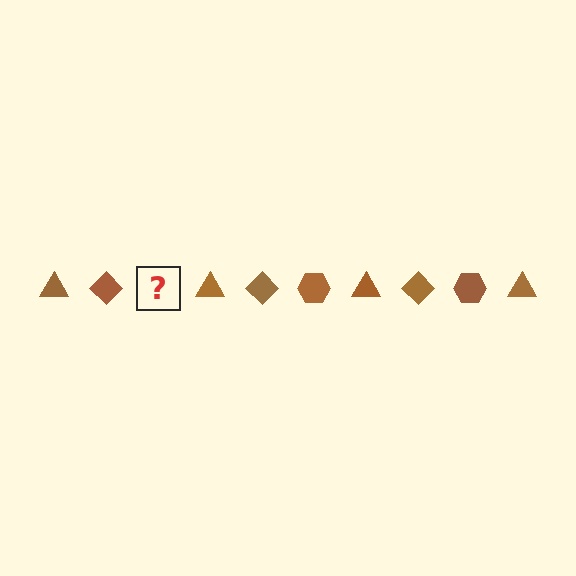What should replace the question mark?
The question mark should be replaced with a brown hexagon.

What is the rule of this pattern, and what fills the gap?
The rule is that the pattern cycles through triangle, diamond, hexagon shapes in brown. The gap should be filled with a brown hexagon.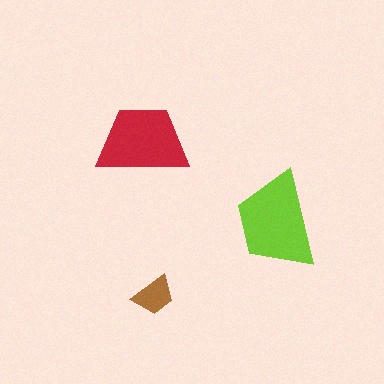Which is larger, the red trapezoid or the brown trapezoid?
The red one.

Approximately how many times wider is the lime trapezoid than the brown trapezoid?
About 2.5 times wider.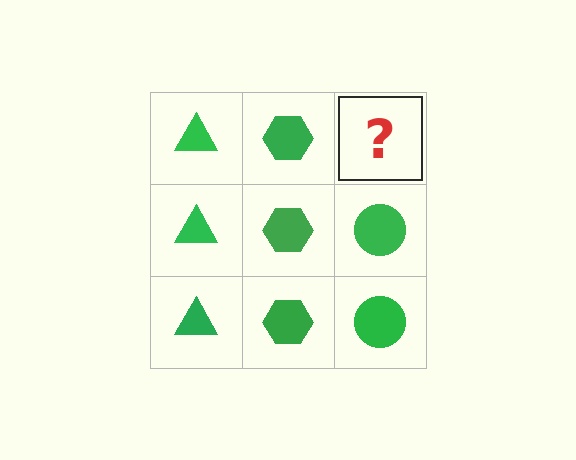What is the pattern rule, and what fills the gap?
The rule is that each column has a consistent shape. The gap should be filled with a green circle.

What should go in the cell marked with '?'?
The missing cell should contain a green circle.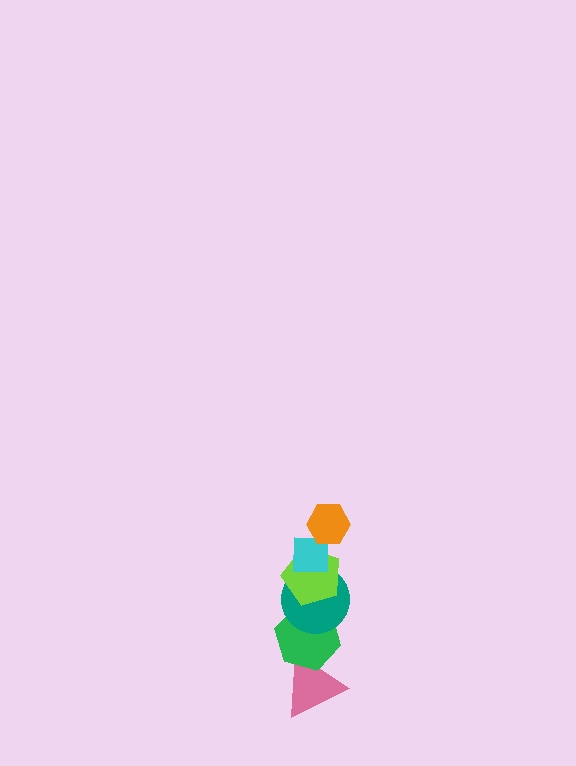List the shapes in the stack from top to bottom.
From top to bottom: the orange hexagon, the cyan square, the lime pentagon, the teal circle, the green hexagon, the pink triangle.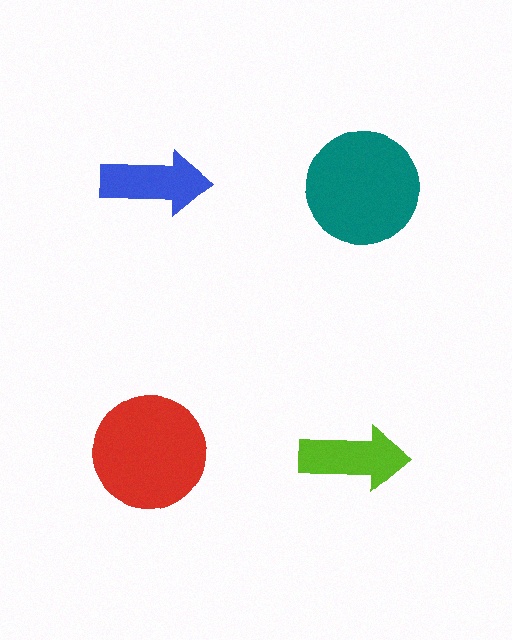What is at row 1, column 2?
A teal circle.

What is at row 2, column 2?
A lime arrow.